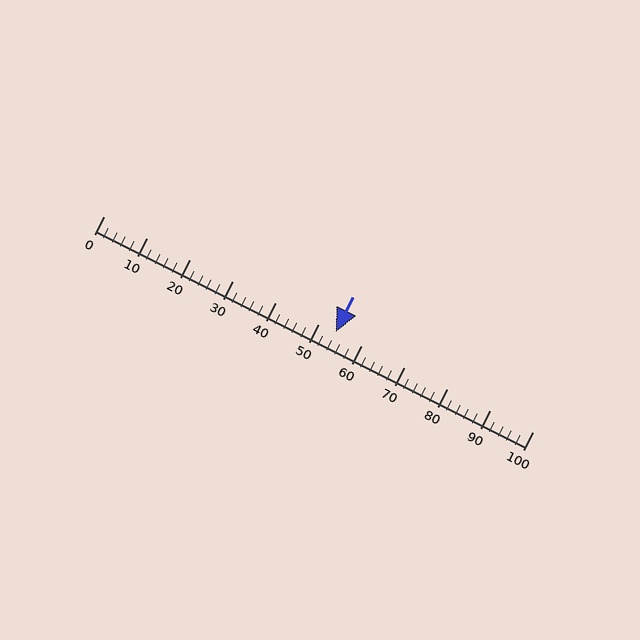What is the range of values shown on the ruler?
The ruler shows values from 0 to 100.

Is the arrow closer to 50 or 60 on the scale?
The arrow is closer to 50.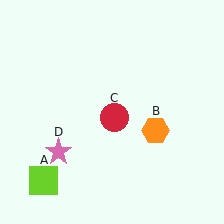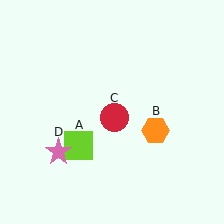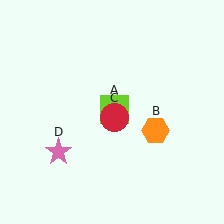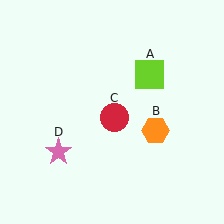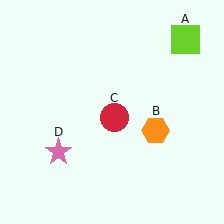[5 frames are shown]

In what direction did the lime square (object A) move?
The lime square (object A) moved up and to the right.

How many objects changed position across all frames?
1 object changed position: lime square (object A).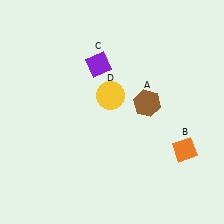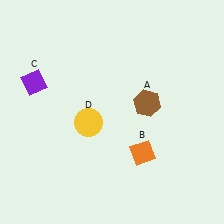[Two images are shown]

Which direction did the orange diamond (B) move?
The orange diamond (B) moved left.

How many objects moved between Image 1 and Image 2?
3 objects moved between the two images.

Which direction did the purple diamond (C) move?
The purple diamond (C) moved left.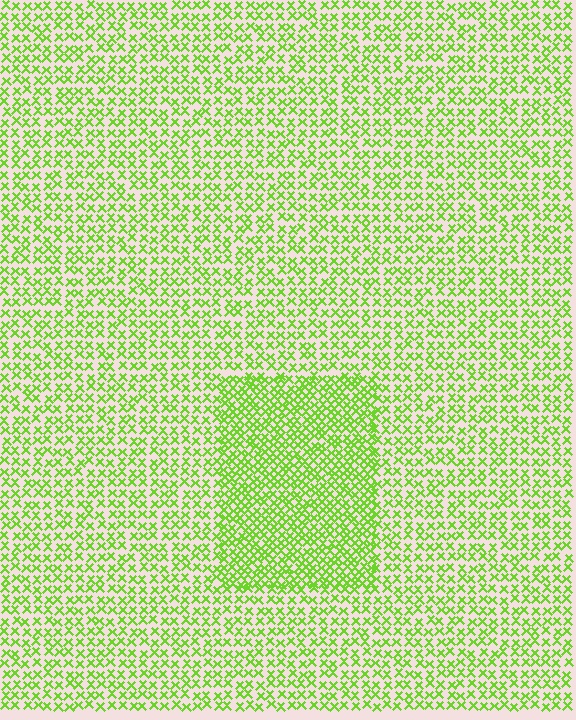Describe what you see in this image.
The image contains small lime elements arranged at two different densities. A rectangle-shaped region is visible where the elements are more densely packed than the surrounding area.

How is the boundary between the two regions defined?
The boundary is defined by a change in element density (approximately 1.7x ratio). All elements are the same color, size, and shape.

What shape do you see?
I see a rectangle.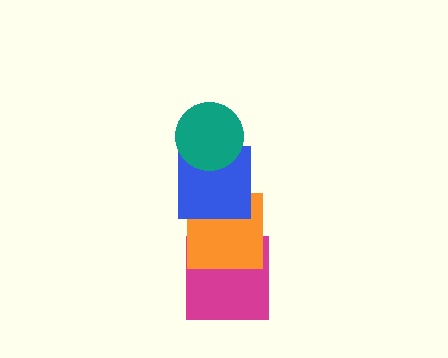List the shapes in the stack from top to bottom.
From top to bottom: the teal circle, the blue square, the orange square, the magenta square.